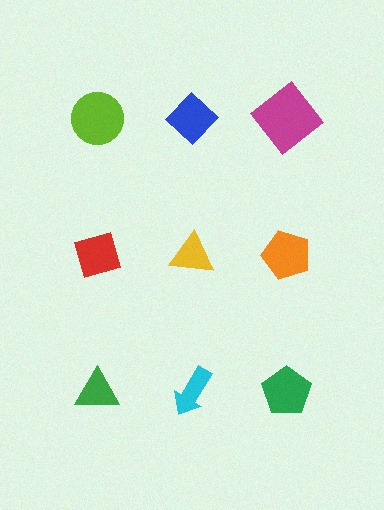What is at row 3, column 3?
A green pentagon.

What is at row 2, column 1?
A red diamond.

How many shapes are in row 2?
3 shapes.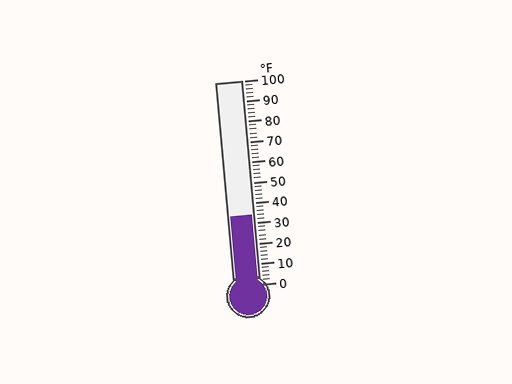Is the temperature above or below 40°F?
The temperature is below 40°F.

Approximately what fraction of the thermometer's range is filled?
The thermometer is filled to approximately 35% of its range.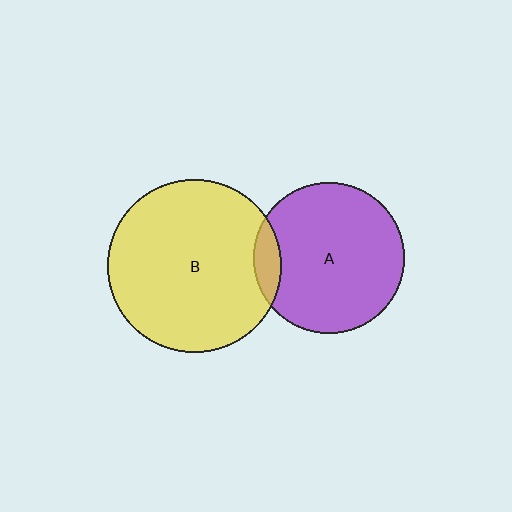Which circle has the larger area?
Circle B (yellow).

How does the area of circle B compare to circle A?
Approximately 1.3 times.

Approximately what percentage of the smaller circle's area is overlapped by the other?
Approximately 10%.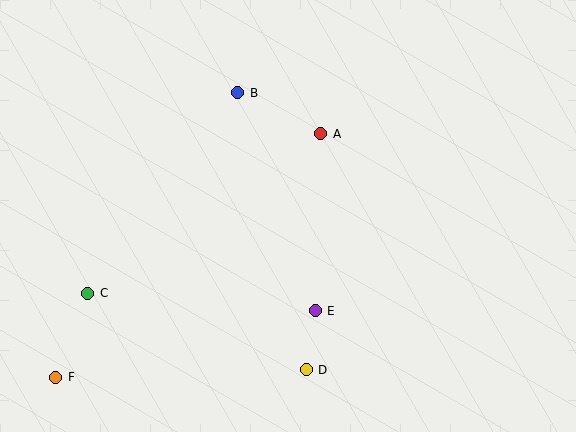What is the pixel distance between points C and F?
The distance between C and F is 90 pixels.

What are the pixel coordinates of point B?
Point B is at (237, 93).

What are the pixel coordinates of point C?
Point C is at (88, 293).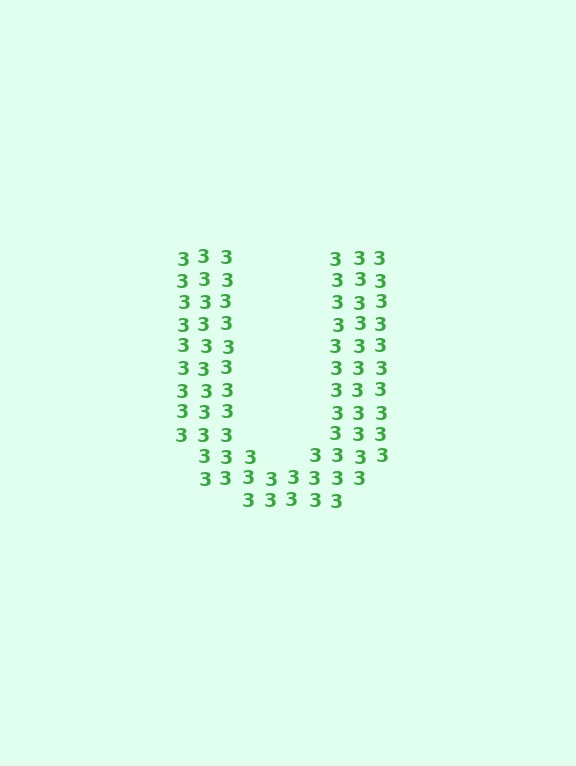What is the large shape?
The large shape is the letter U.